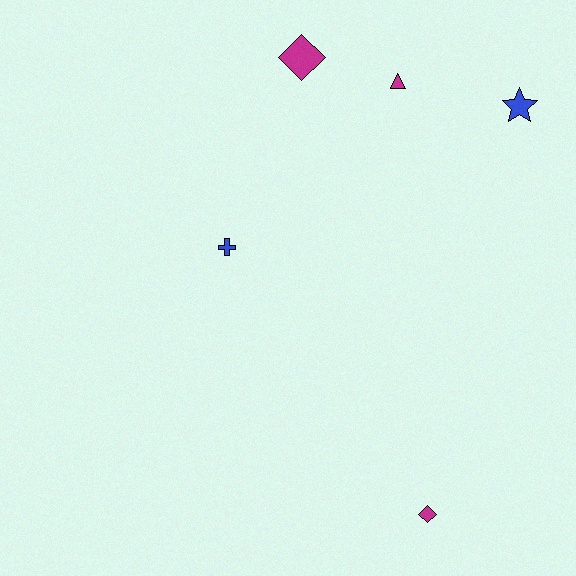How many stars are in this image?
There is 1 star.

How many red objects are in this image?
There are no red objects.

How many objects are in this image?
There are 5 objects.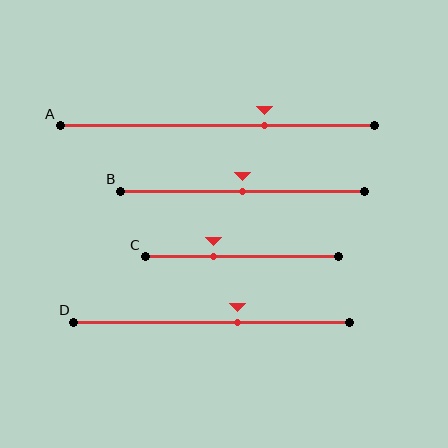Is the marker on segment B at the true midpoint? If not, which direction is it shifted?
Yes, the marker on segment B is at the true midpoint.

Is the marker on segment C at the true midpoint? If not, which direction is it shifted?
No, the marker on segment C is shifted to the left by about 14% of the segment length.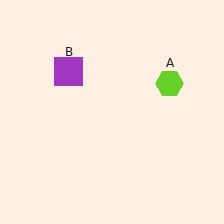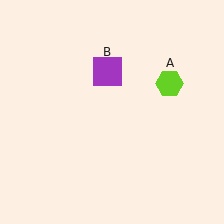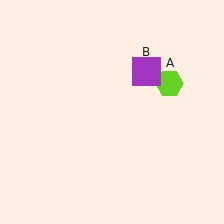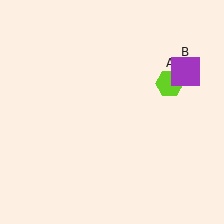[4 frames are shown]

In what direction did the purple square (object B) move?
The purple square (object B) moved right.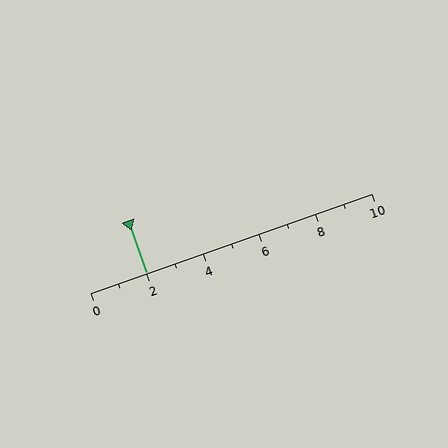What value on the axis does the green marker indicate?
The marker indicates approximately 2.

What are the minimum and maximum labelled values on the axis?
The axis runs from 0 to 10.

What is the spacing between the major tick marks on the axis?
The major ticks are spaced 2 apart.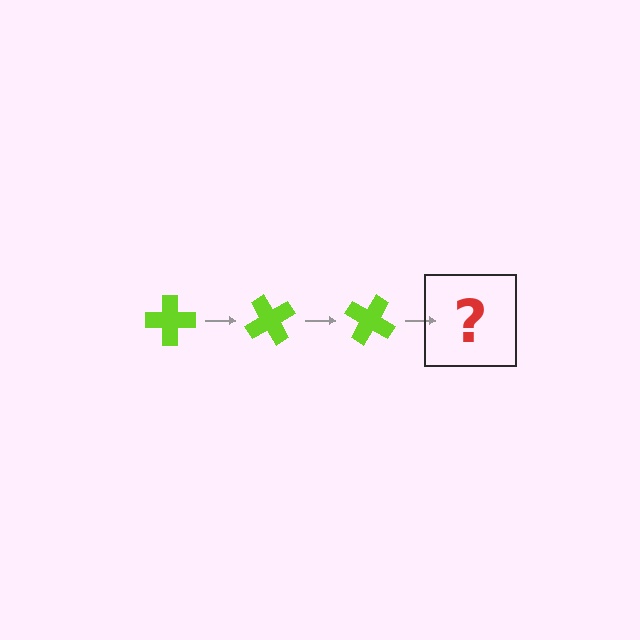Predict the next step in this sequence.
The next step is a lime cross rotated 180 degrees.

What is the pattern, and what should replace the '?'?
The pattern is that the cross rotates 60 degrees each step. The '?' should be a lime cross rotated 180 degrees.